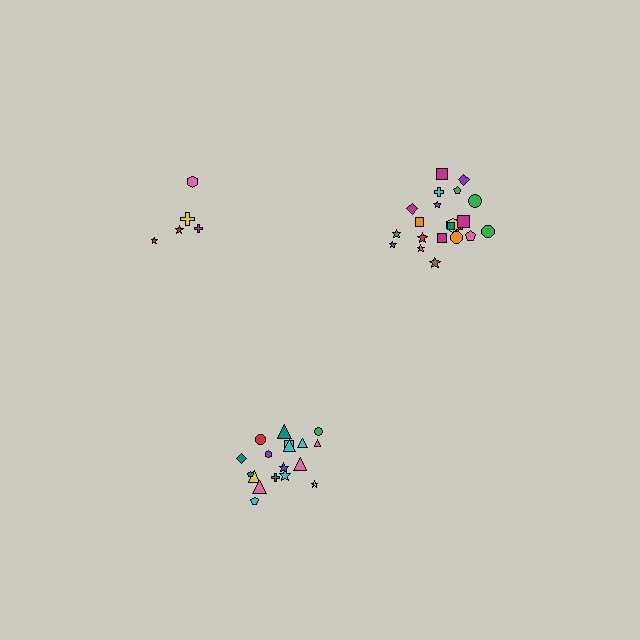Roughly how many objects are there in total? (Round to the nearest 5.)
Roughly 45 objects in total.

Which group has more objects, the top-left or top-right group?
The top-right group.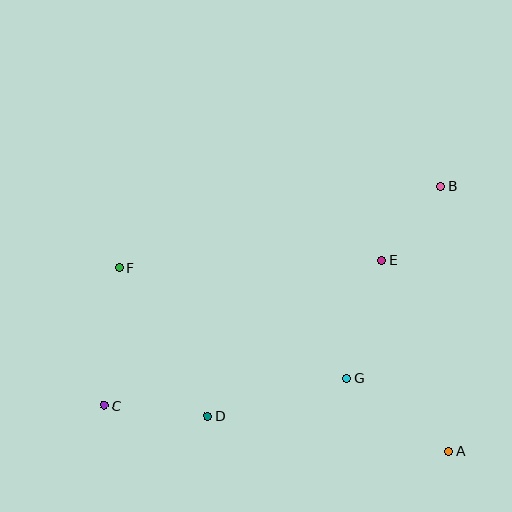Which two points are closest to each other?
Points B and E are closest to each other.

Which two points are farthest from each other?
Points B and C are farthest from each other.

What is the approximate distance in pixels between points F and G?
The distance between F and G is approximately 253 pixels.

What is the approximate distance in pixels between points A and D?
The distance between A and D is approximately 244 pixels.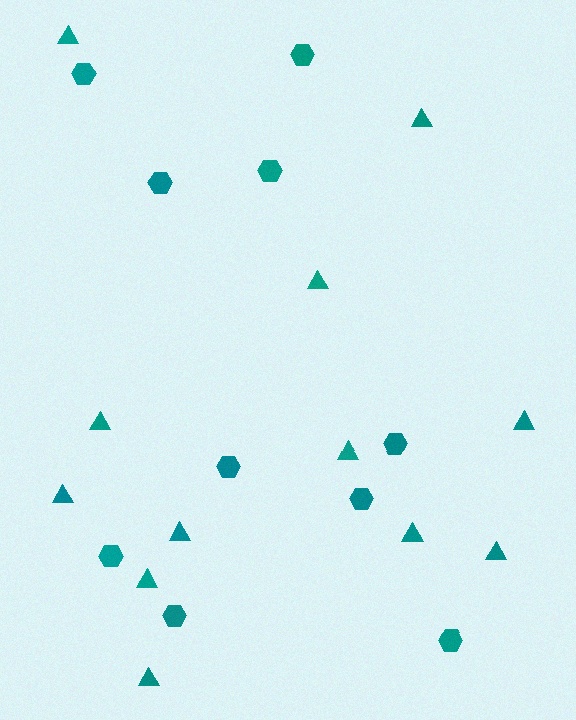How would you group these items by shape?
There are 2 groups: one group of hexagons (10) and one group of triangles (12).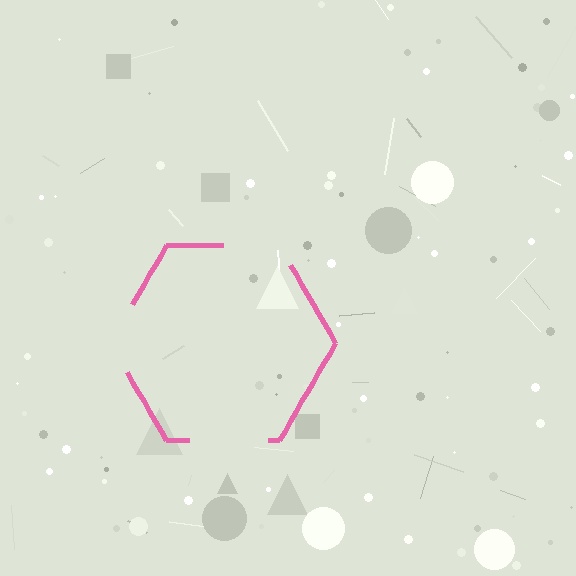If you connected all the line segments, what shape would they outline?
They would outline a hexagon.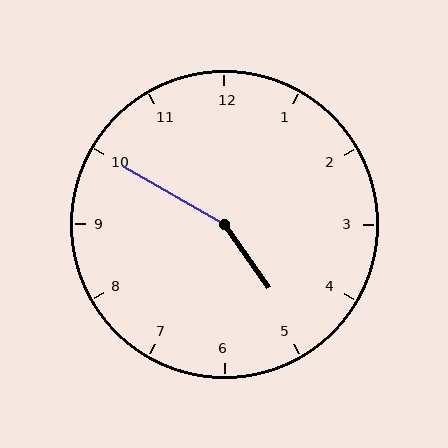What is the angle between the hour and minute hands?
Approximately 155 degrees.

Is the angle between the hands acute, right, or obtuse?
It is obtuse.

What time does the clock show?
4:50.